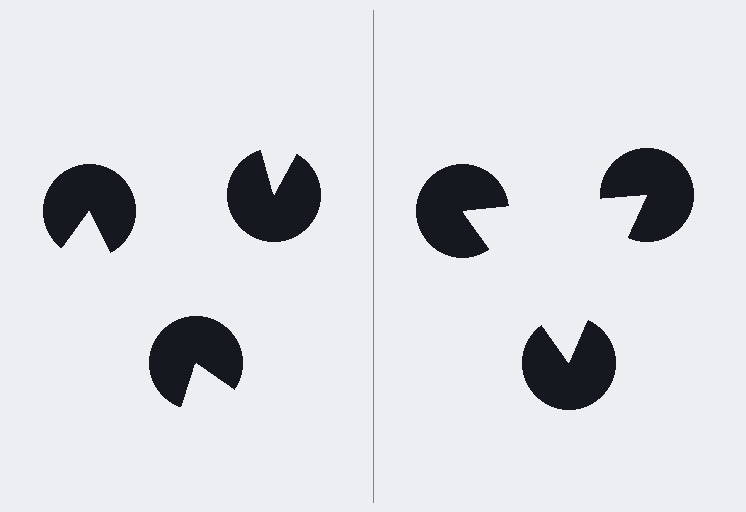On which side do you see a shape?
An illusory triangle appears on the right side. On the left side the wedge cuts are rotated, so no coherent shape forms.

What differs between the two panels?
The pac-man discs are positioned identically on both sides; only the wedge orientations differ. On the right they align to a triangle; on the left they are misaligned.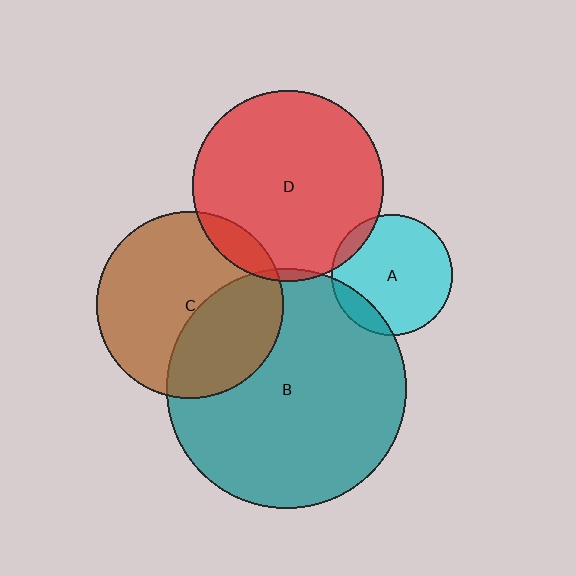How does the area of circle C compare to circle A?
Approximately 2.4 times.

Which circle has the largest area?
Circle B (teal).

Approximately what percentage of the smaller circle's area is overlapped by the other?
Approximately 15%.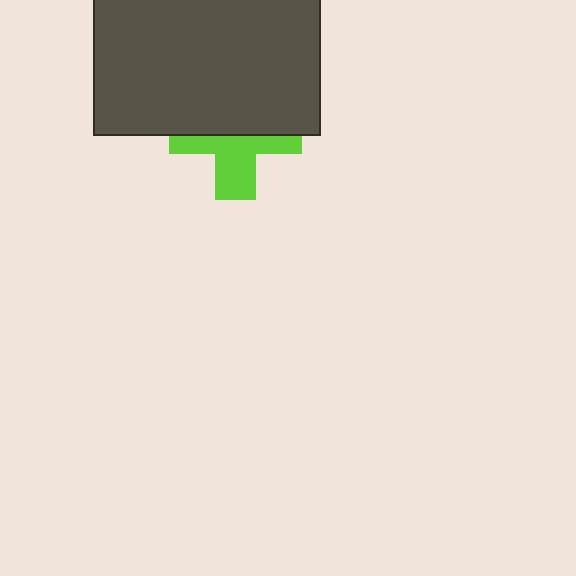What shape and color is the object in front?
The object in front is a dark gray rectangle.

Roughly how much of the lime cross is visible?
About half of it is visible (roughly 47%).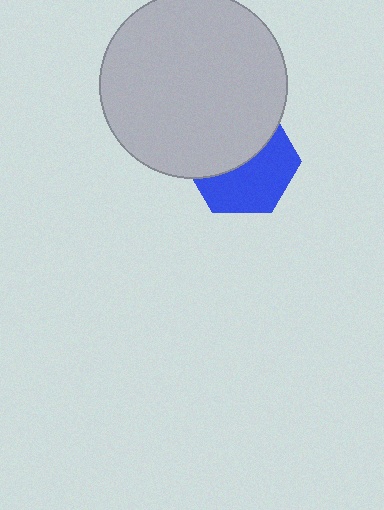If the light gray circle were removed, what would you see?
You would see the complete blue hexagon.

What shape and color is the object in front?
The object in front is a light gray circle.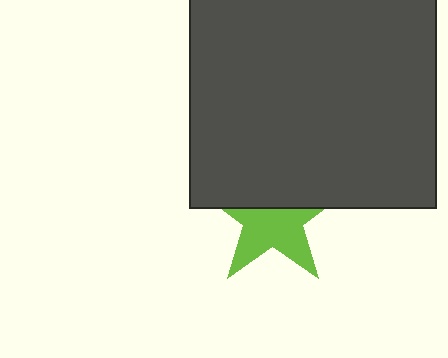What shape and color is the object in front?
The object in front is a dark gray square.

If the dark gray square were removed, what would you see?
You would see the complete lime star.